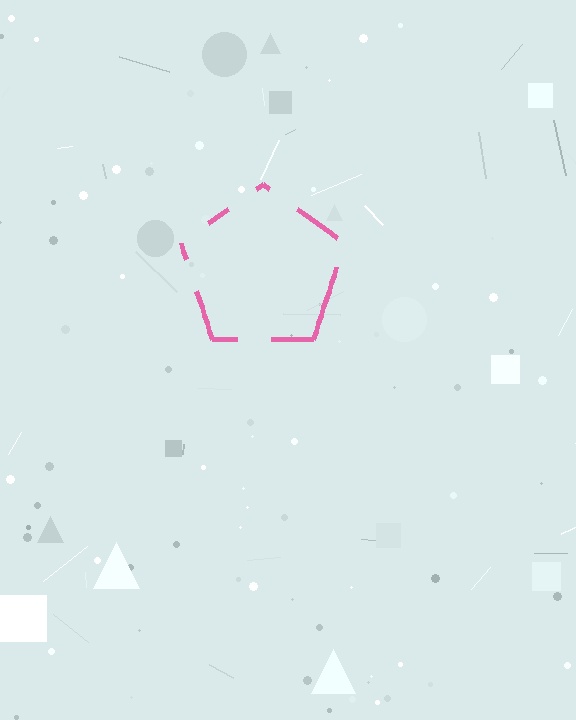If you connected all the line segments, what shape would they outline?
They would outline a pentagon.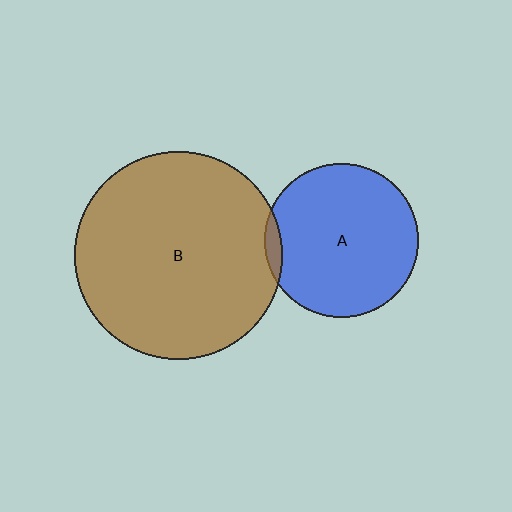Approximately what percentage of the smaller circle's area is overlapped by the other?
Approximately 5%.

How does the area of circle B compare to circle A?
Approximately 1.8 times.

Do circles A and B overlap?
Yes.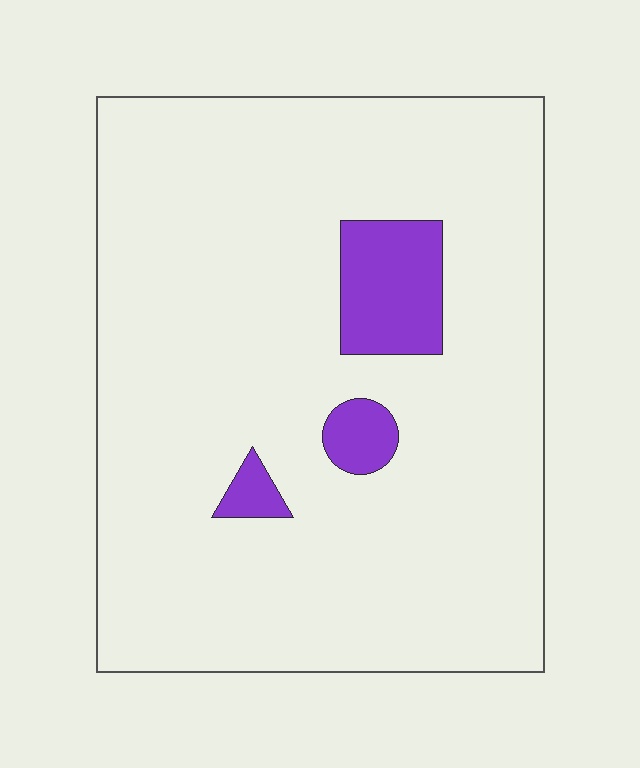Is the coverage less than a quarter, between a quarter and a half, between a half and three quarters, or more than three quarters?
Less than a quarter.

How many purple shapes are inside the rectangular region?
3.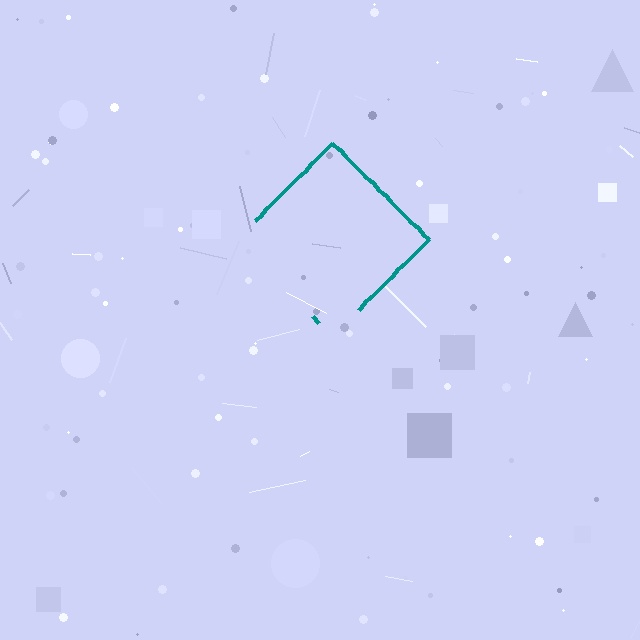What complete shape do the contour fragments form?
The contour fragments form a diamond.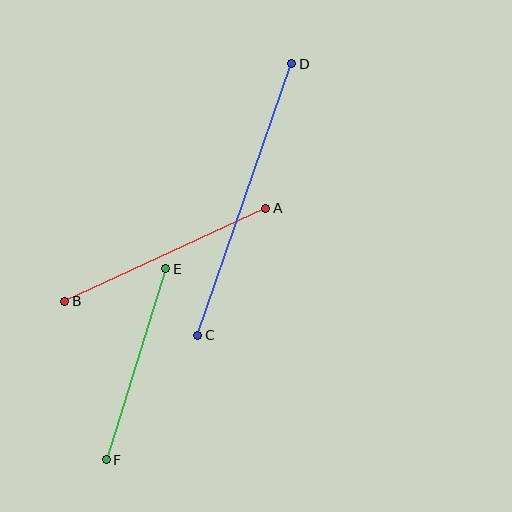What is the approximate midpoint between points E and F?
The midpoint is at approximately (136, 364) pixels.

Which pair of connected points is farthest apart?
Points C and D are farthest apart.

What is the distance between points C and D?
The distance is approximately 287 pixels.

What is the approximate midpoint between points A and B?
The midpoint is at approximately (165, 255) pixels.